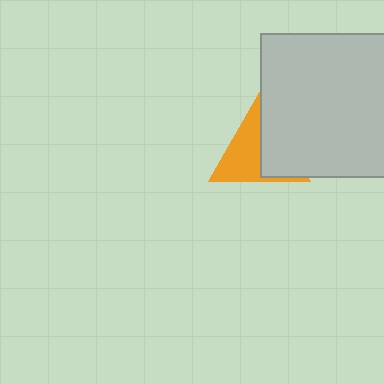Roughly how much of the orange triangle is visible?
About half of it is visible (roughly 54%).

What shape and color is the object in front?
The object in front is a light gray square.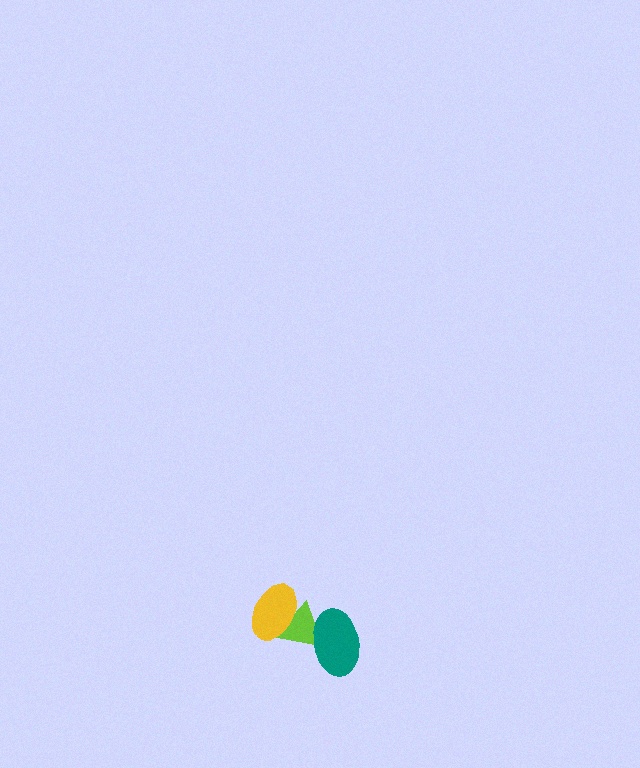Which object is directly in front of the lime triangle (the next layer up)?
The yellow ellipse is directly in front of the lime triangle.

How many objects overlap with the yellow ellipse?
1 object overlaps with the yellow ellipse.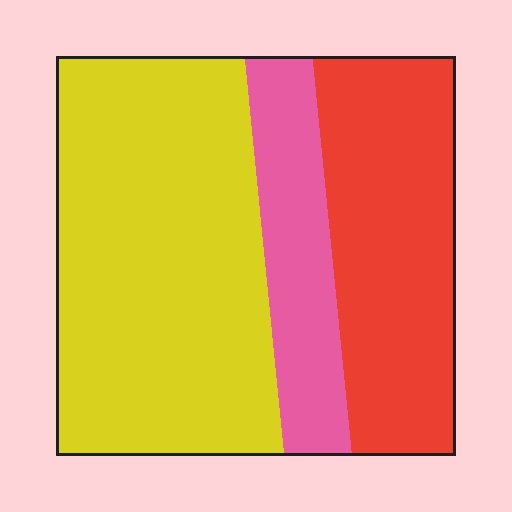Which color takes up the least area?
Pink, at roughly 15%.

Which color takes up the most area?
Yellow, at roughly 50%.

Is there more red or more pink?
Red.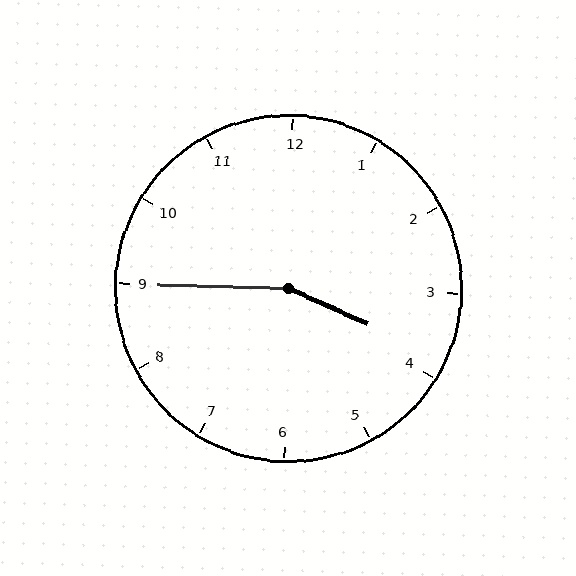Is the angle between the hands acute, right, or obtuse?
It is obtuse.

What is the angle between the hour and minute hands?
Approximately 158 degrees.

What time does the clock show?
3:45.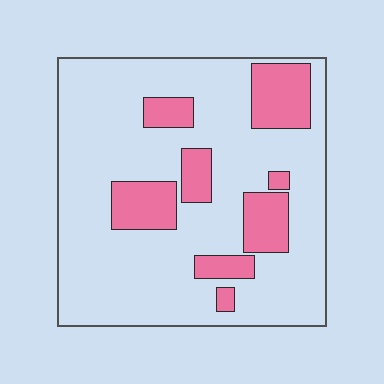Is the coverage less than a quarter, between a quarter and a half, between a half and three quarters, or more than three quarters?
Less than a quarter.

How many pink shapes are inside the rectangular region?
8.